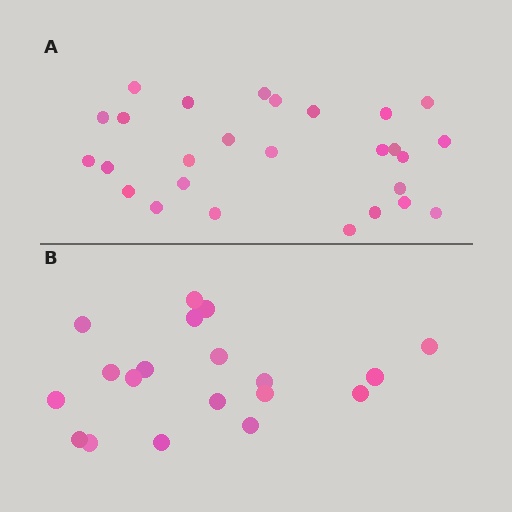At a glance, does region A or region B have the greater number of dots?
Region A (the top region) has more dots.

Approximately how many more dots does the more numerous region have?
Region A has roughly 8 or so more dots than region B.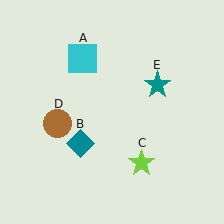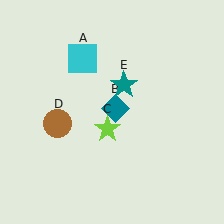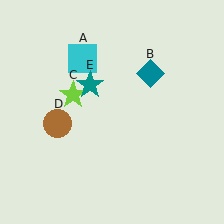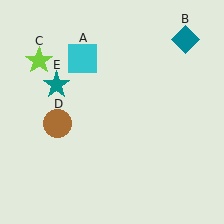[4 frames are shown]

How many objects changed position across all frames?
3 objects changed position: teal diamond (object B), lime star (object C), teal star (object E).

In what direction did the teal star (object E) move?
The teal star (object E) moved left.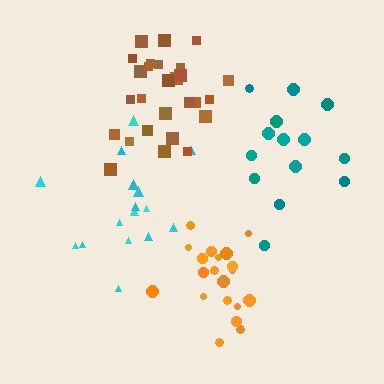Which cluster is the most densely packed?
Orange.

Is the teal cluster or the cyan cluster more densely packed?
Teal.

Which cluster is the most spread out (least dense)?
Cyan.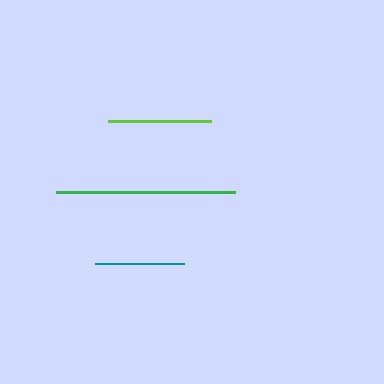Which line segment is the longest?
The green line is the longest at approximately 179 pixels.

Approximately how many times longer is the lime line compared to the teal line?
The lime line is approximately 1.2 times the length of the teal line.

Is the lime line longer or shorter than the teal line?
The lime line is longer than the teal line.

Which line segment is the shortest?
The teal line is the shortest at approximately 88 pixels.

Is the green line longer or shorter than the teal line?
The green line is longer than the teal line.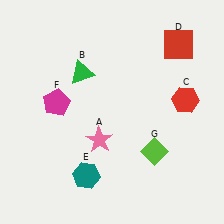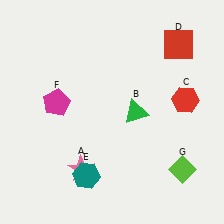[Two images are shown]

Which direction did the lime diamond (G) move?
The lime diamond (G) moved right.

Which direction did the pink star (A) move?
The pink star (A) moved down.